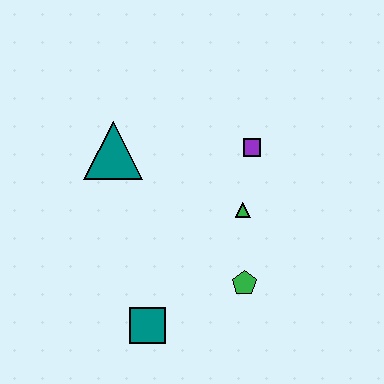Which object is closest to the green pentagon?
The green triangle is closest to the green pentagon.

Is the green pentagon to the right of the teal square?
Yes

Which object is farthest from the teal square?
The purple square is farthest from the teal square.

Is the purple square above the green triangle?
Yes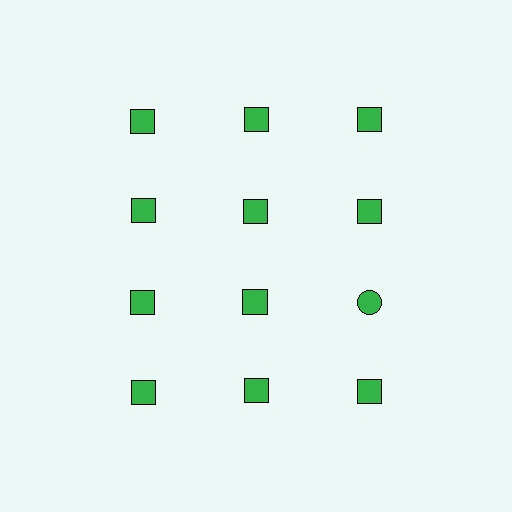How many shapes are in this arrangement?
There are 12 shapes arranged in a grid pattern.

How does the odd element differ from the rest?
It has a different shape: circle instead of square.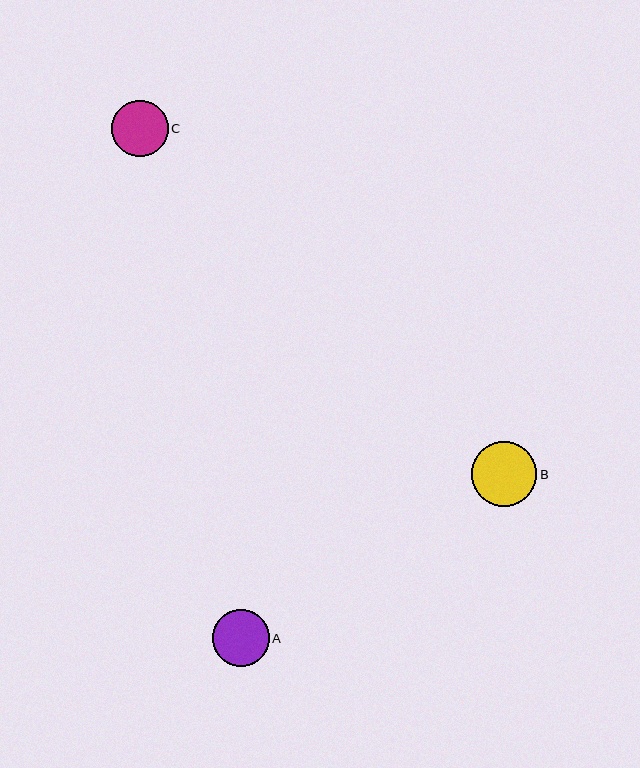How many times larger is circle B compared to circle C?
Circle B is approximately 1.1 times the size of circle C.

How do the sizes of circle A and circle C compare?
Circle A and circle C are approximately the same size.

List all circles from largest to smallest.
From largest to smallest: B, A, C.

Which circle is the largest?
Circle B is the largest with a size of approximately 65 pixels.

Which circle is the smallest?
Circle C is the smallest with a size of approximately 57 pixels.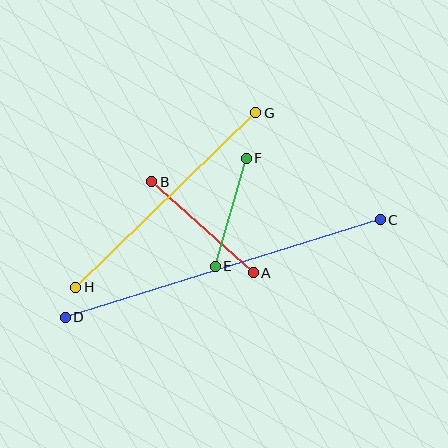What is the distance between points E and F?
The distance is approximately 113 pixels.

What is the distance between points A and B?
The distance is approximately 136 pixels.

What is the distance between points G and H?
The distance is approximately 251 pixels.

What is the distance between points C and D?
The distance is approximately 330 pixels.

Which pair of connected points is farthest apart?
Points C and D are farthest apart.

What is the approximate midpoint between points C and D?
The midpoint is at approximately (223, 268) pixels.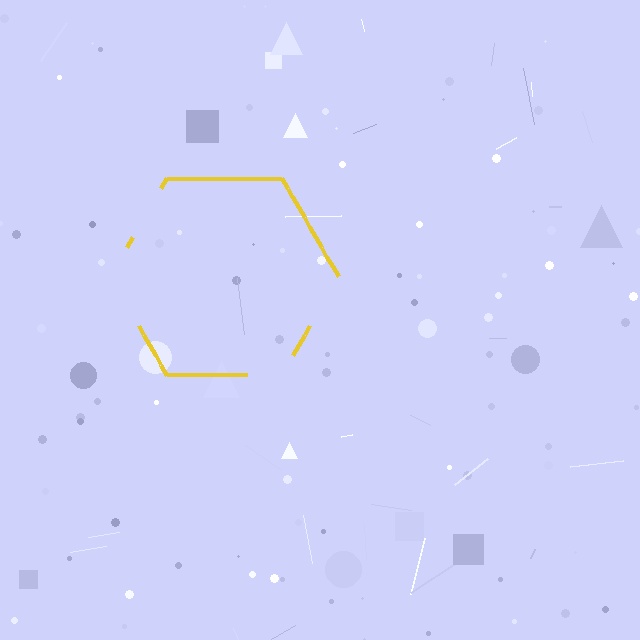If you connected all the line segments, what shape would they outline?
They would outline a hexagon.